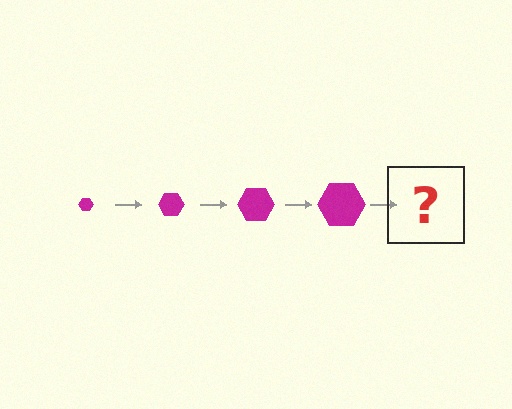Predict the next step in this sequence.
The next step is a magenta hexagon, larger than the previous one.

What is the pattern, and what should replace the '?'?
The pattern is that the hexagon gets progressively larger each step. The '?' should be a magenta hexagon, larger than the previous one.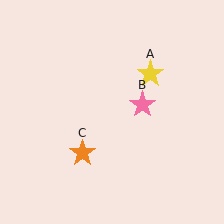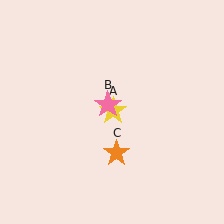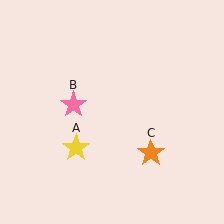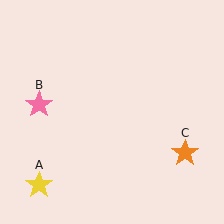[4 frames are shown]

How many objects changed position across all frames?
3 objects changed position: yellow star (object A), pink star (object B), orange star (object C).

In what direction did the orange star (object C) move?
The orange star (object C) moved right.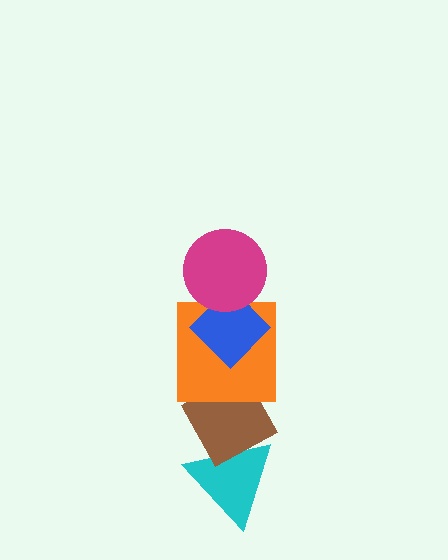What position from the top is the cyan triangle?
The cyan triangle is 5th from the top.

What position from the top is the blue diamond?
The blue diamond is 2nd from the top.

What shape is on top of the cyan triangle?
The brown diamond is on top of the cyan triangle.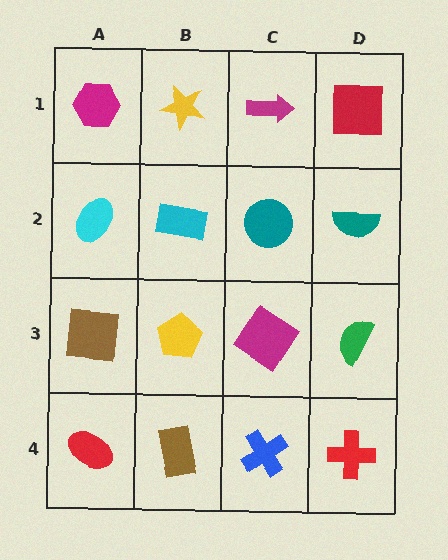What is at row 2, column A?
A cyan ellipse.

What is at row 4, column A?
A red ellipse.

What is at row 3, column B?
A yellow pentagon.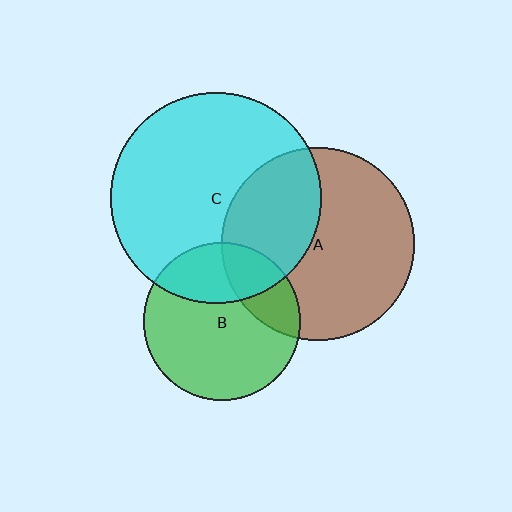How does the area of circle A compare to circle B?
Approximately 1.5 times.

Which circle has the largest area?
Circle C (cyan).